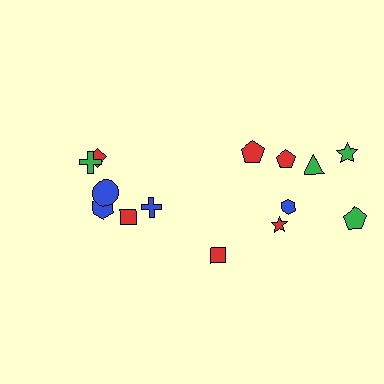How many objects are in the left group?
There are 6 objects.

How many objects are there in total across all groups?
There are 14 objects.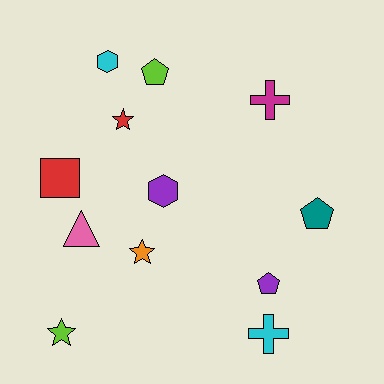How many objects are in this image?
There are 12 objects.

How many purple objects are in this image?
There are 2 purple objects.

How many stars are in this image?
There are 3 stars.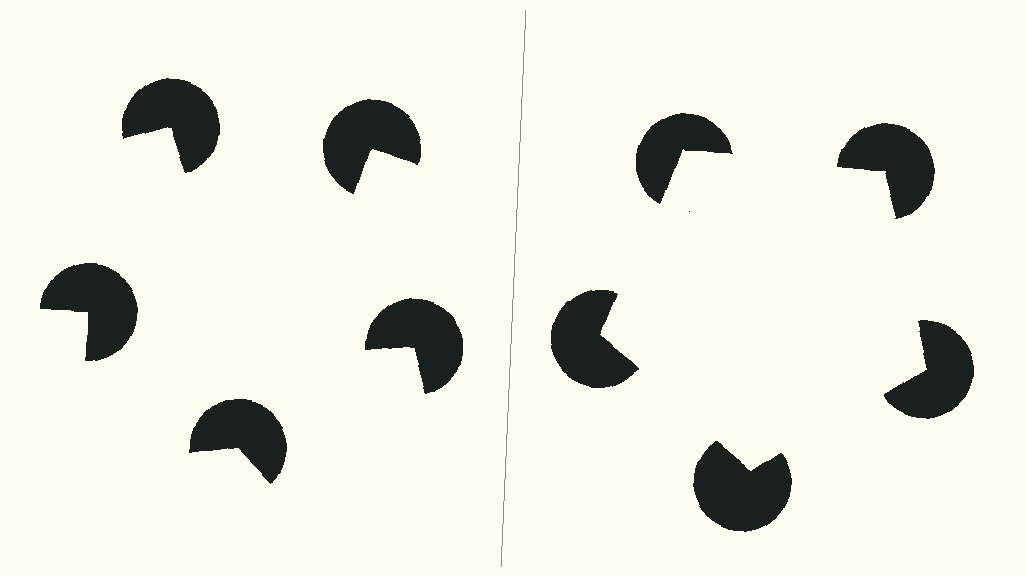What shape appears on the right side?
An illusory pentagon.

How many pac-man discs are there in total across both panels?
10 — 5 on each side.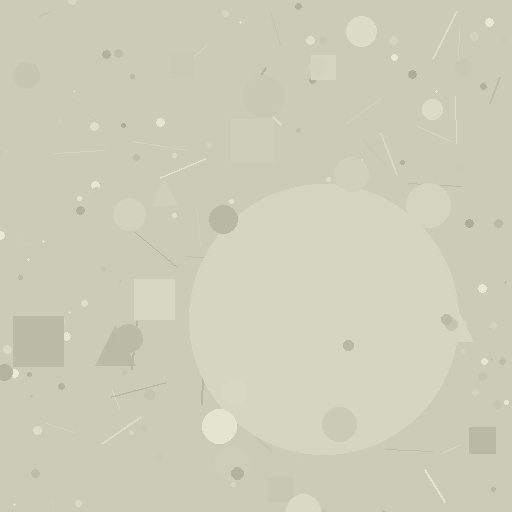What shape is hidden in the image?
A circle is hidden in the image.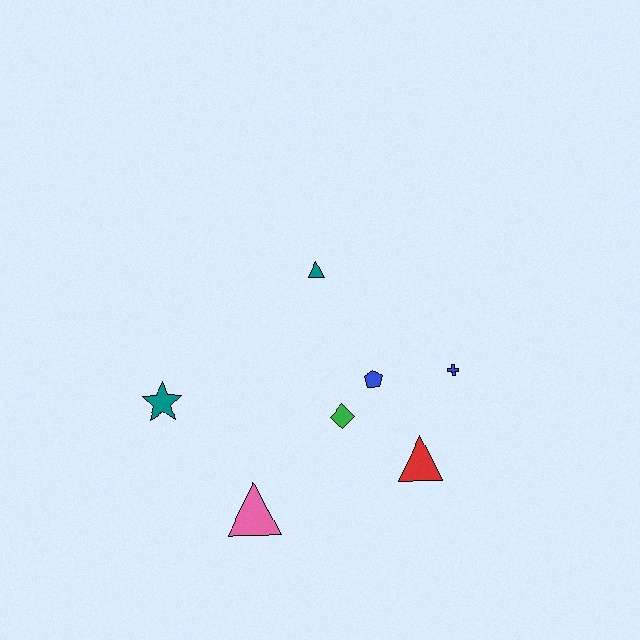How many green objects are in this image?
There is 1 green object.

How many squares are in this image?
There are no squares.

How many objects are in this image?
There are 7 objects.